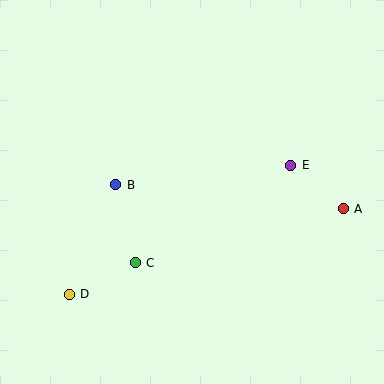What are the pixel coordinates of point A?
Point A is at (343, 209).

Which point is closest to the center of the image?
Point B at (116, 185) is closest to the center.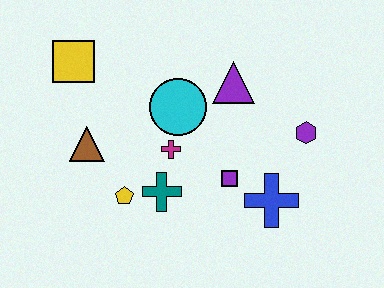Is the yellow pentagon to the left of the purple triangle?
Yes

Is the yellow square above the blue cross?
Yes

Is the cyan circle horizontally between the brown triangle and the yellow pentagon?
No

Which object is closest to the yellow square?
The brown triangle is closest to the yellow square.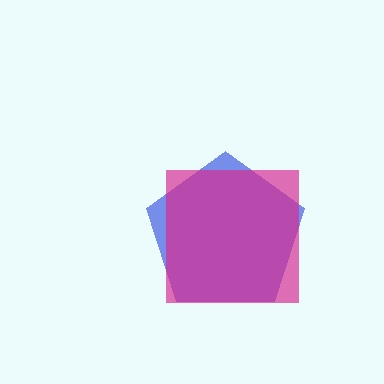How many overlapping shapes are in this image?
There are 2 overlapping shapes in the image.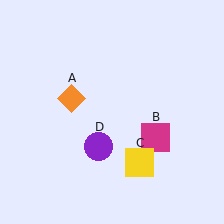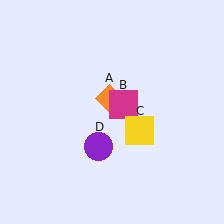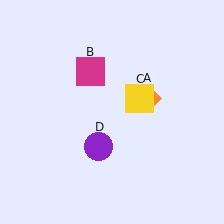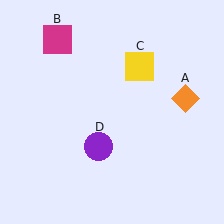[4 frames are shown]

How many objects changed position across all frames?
3 objects changed position: orange diamond (object A), magenta square (object B), yellow square (object C).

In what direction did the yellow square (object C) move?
The yellow square (object C) moved up.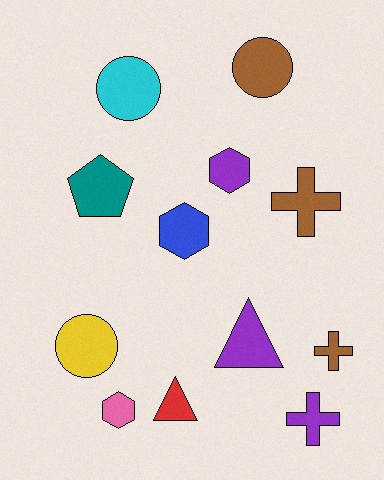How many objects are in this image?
There are 12 objects.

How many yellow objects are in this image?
There is 1 yellow object.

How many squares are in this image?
There are no squares.